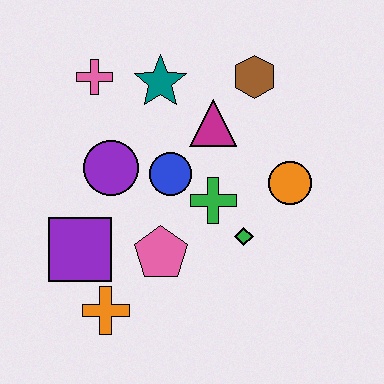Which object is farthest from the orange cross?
The brown hexagon is farthest from the orange cross.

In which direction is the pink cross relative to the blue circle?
The pink cross is above the blue circle.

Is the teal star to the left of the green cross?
Yes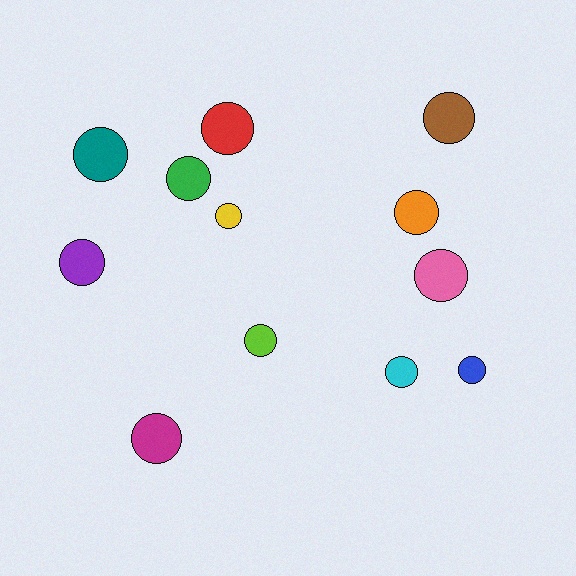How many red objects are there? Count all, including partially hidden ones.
There is 1 red object.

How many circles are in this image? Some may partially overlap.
There are 12 circles.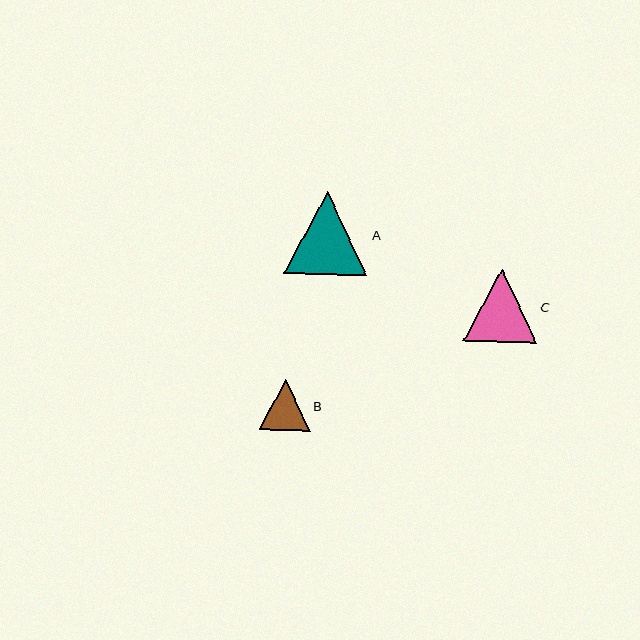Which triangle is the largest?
Triangle A is the largest with a size of approximately 83 pixels.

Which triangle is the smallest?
Triangle B is the smallest with a size of approximately 50 pixels.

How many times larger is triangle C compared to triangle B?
Triangle C is approximately 1.5 times the size of triangle B.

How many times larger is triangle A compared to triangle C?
Triangle A is approximately 1.1 times the size of triangle C.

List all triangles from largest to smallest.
From largest to smallest: A, C, B.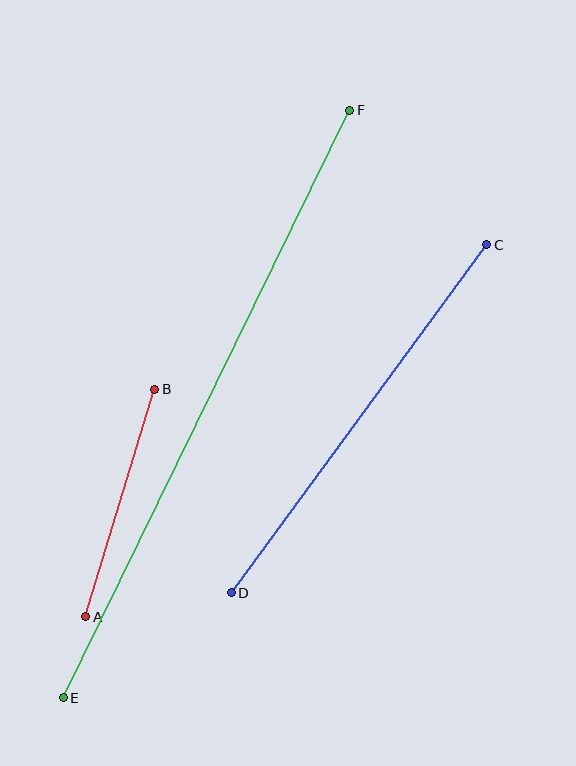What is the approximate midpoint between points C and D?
The midpoint is at approximately (359, 419) pixels.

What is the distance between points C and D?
The distance is approximately 432 pixels.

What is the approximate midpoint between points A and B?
The midpoint is at approximately (120, 503) pixels.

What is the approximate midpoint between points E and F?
The midpoint is at approximately (207, 404) pixels.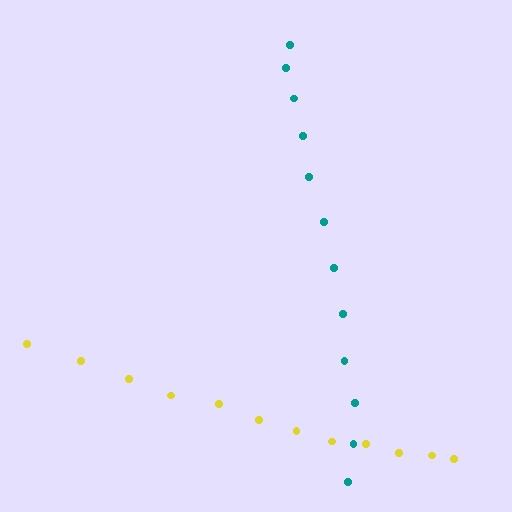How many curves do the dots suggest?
There are 2 distinct paths.